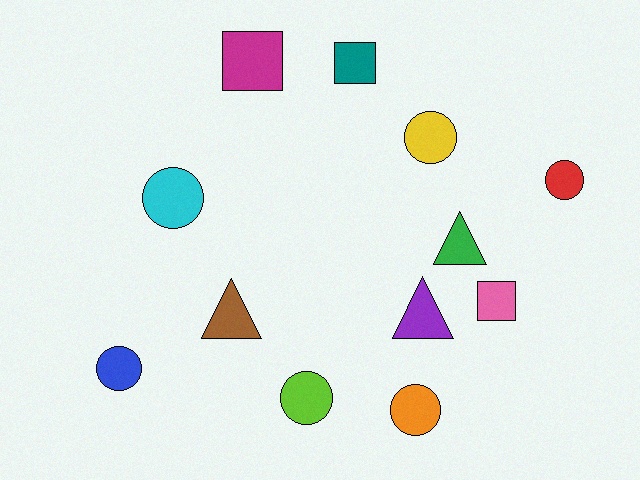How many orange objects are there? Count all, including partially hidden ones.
There is 1 orange object.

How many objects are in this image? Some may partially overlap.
There are 12 objects.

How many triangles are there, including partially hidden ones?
There are 3 triangles.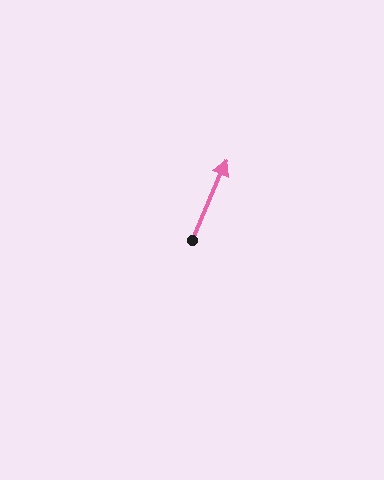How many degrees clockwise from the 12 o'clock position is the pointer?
Approximately 23 degrees.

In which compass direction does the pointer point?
Northeast.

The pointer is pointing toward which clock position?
Roughly 1 o'clock.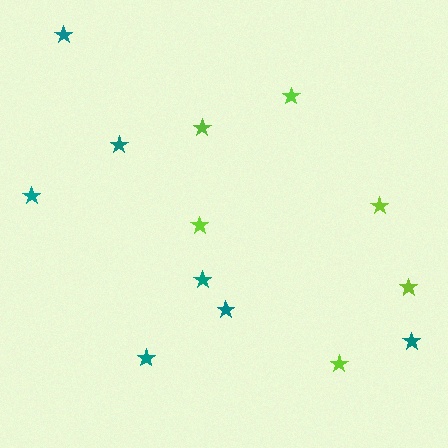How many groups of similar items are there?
There are 2 groups: one group of teal stars (7) and one group of lime stars (6).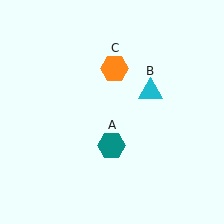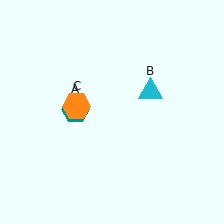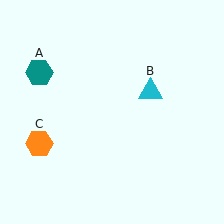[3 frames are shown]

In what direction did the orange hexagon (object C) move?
The orange hexagon (object C) moved down and to the left.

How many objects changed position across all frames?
2 objects changed position: teal hexagon (object A), orange hexagon (object C).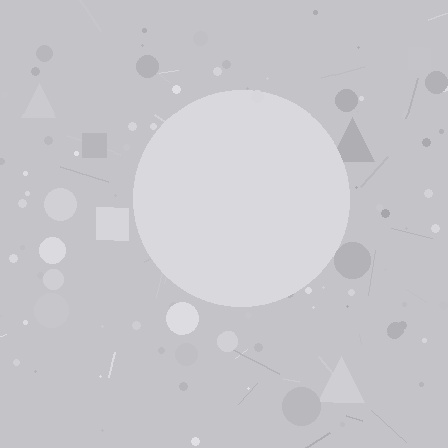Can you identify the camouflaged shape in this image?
The camouflaged shape is a circle.